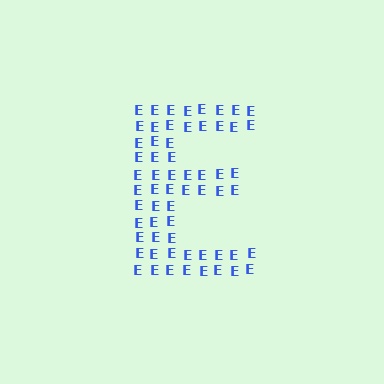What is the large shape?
The large shape is the letter E.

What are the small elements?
The small elements are letter E's.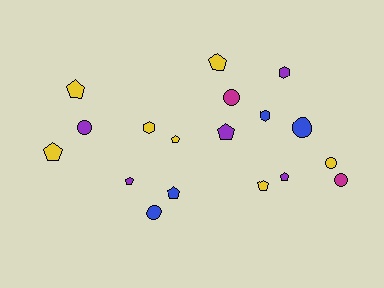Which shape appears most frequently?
Pentagon, with 9 objects.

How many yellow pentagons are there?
There are 5 yellow pentagons.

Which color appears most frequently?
Yellow, with 7 objects.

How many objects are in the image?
There are 18 objects.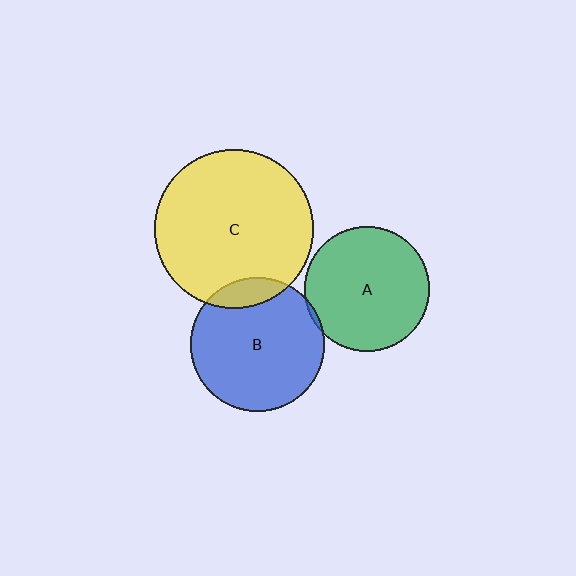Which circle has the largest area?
Circle C (yellow).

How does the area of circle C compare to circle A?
Approximately 1.6 times.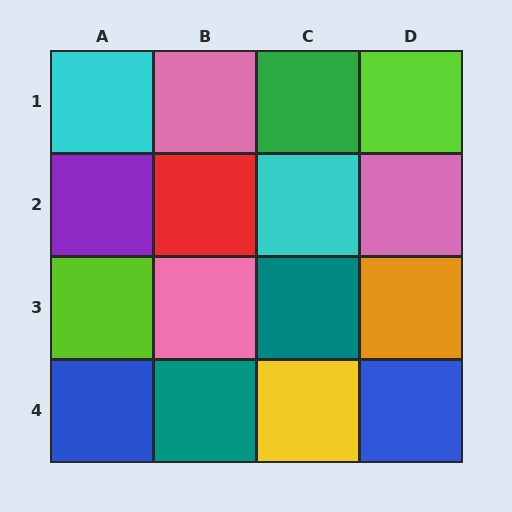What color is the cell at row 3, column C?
Teal.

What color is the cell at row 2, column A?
Purple.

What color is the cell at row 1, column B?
Pink.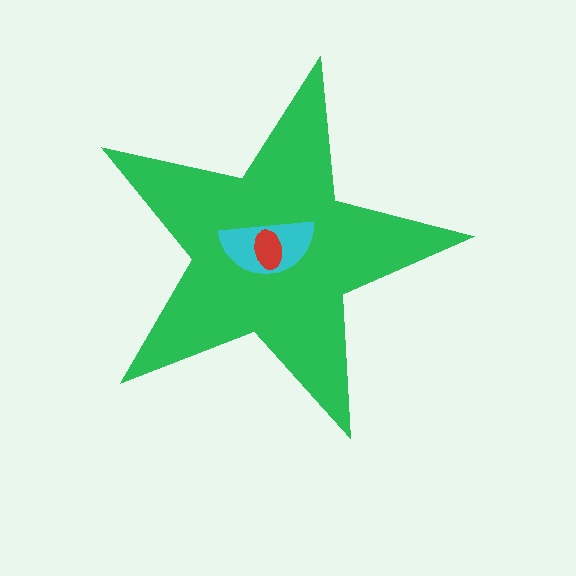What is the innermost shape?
The red ellipse.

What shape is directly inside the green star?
The cyan semicircle.